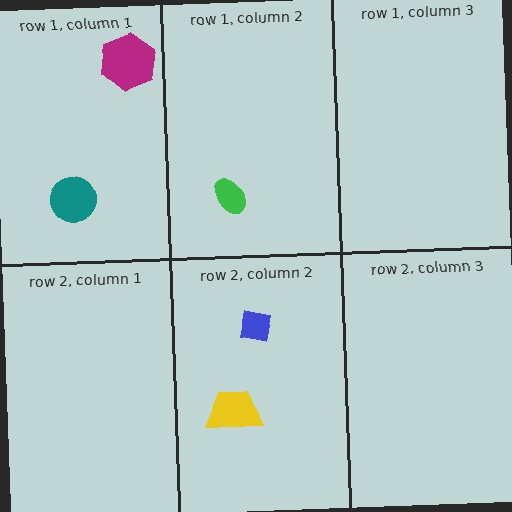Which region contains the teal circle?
The row 1, column 1 region.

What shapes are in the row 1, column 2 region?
The green ellipse.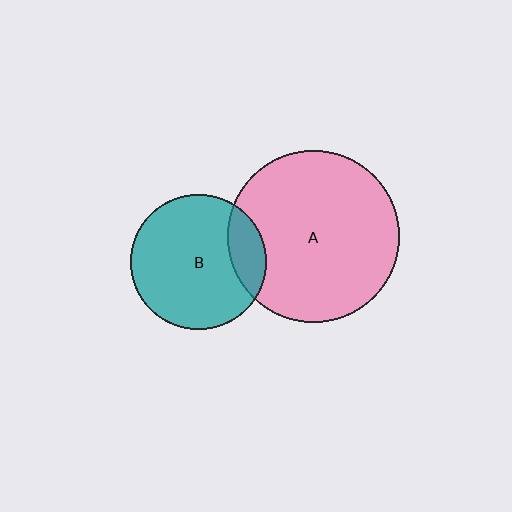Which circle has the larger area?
Circle A (pink).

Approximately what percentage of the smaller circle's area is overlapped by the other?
Approximately 15%.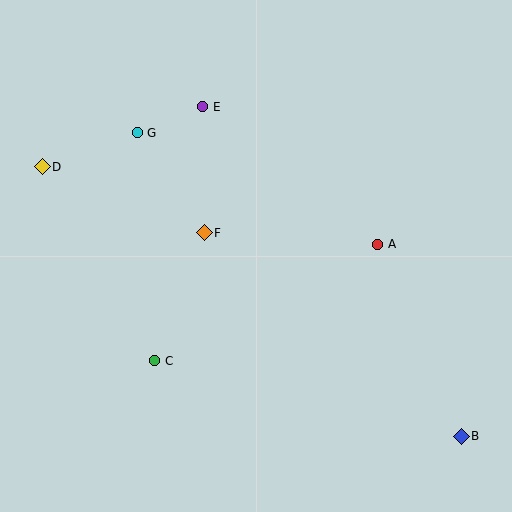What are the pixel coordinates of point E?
Point E is at (203, 107).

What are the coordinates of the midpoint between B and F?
The midpoint between B and F is at (333, 334).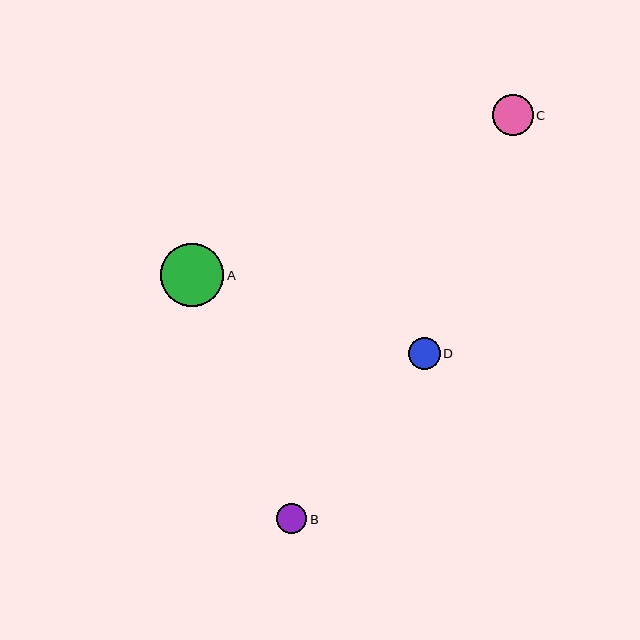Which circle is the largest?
Circle A is the largest with a size of approximately 63 pixels.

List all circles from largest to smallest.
From largest to smallest: A, C, D, B.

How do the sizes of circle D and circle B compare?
Circle D and circle B are approximately the same size.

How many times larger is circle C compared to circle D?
Circle C is approximately 1.3 times the size of circle D.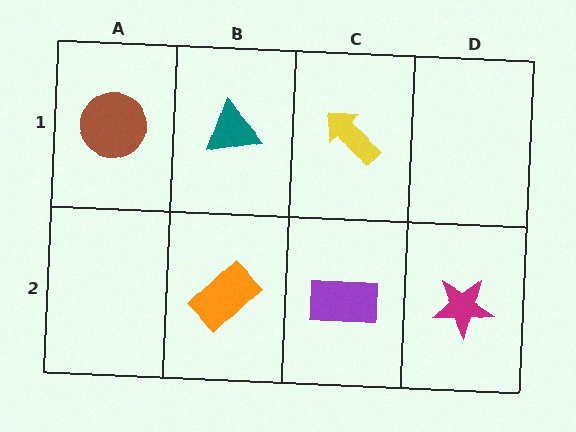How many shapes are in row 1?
3 shapes.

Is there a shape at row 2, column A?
No, that cell is empty.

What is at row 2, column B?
An orange rectangle.